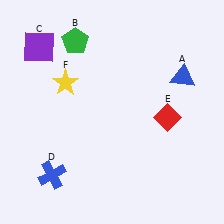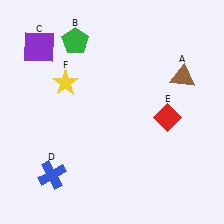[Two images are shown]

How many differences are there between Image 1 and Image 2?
There is 1 difference between the two images.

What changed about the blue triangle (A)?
In Image 1, A is blue. In Image 2, it changed to brown.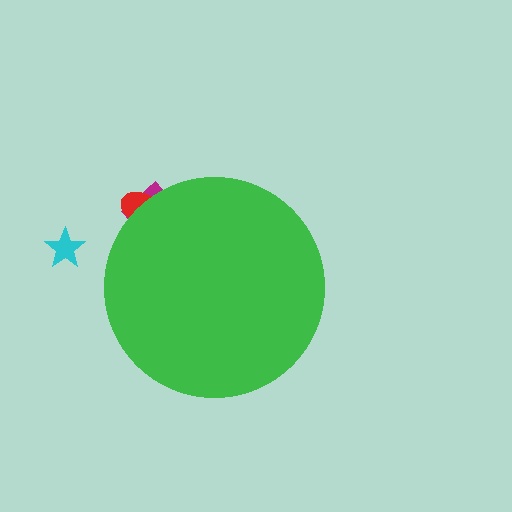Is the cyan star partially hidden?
No, the cyan star is fully visible.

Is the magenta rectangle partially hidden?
Yes, the magenta rectangle is partially hidden behind the green circle.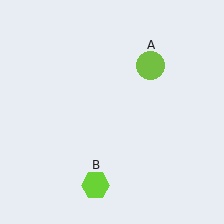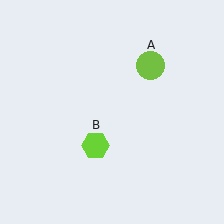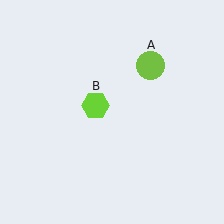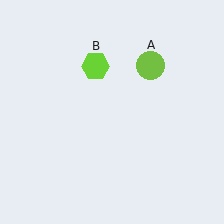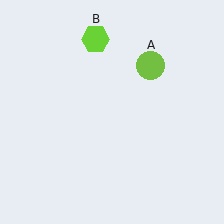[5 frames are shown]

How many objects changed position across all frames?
1 object changed position: lime hexagon (object B).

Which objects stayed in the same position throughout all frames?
Lime circle (object A) remained stationary.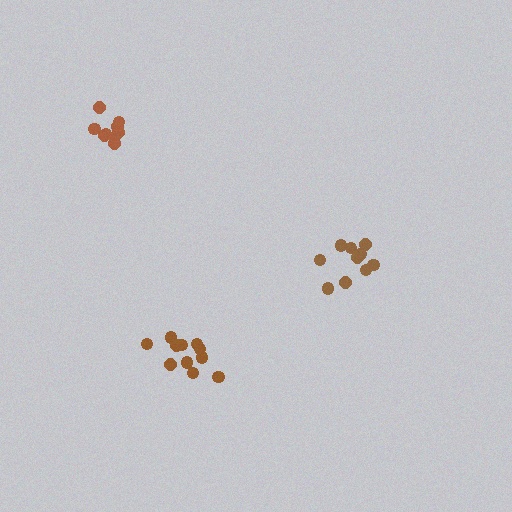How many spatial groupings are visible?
There are 3 spatial groupings.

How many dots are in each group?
Group 1: 11 dots, Group 2: 10 dots, Group 3: 9 dots (30 total).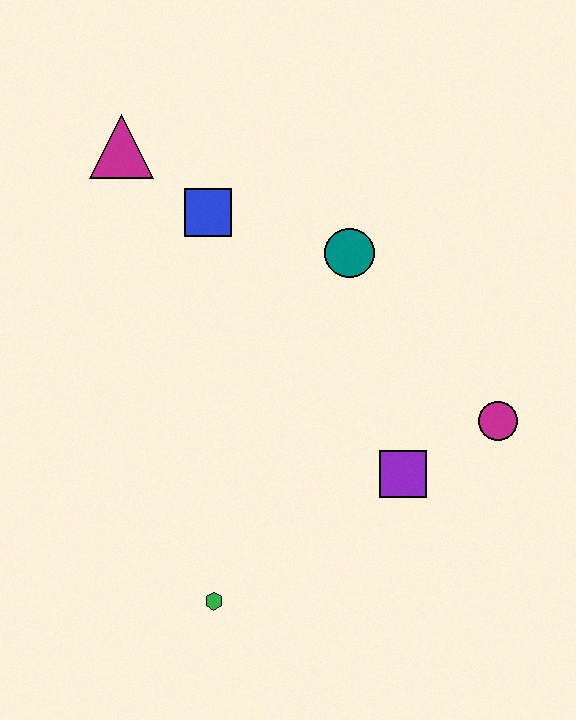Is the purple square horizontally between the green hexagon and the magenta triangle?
No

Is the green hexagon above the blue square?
No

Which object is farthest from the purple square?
The magenta triangle is farthest from the purple square.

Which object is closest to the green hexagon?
The purple square is closest to the green hexagon.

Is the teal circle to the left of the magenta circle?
Yes